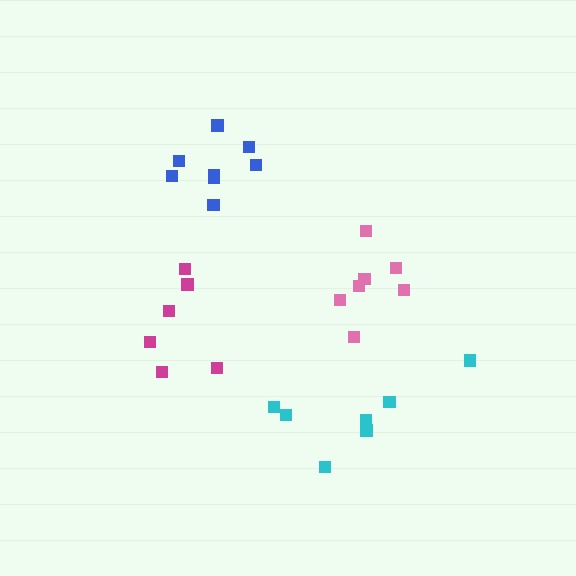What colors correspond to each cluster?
The clusters are colored: cyan, blue, pink, magenta.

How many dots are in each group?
Group 1: 7 dots, Group 2: 8 dots, Group 3: 7 dots, Group 4: 6 dots (28 total).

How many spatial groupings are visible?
There are 4 spatial groupings.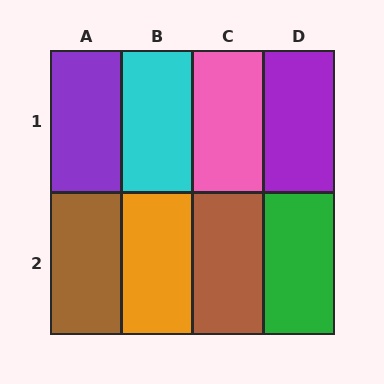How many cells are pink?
1 cell is pink.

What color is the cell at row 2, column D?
Green.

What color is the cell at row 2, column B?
Orange.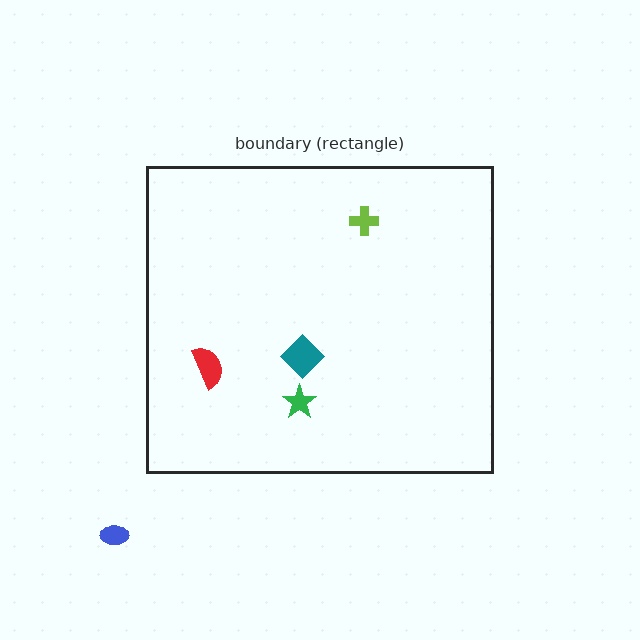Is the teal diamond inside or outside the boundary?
Inside.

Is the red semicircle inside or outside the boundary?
Inside.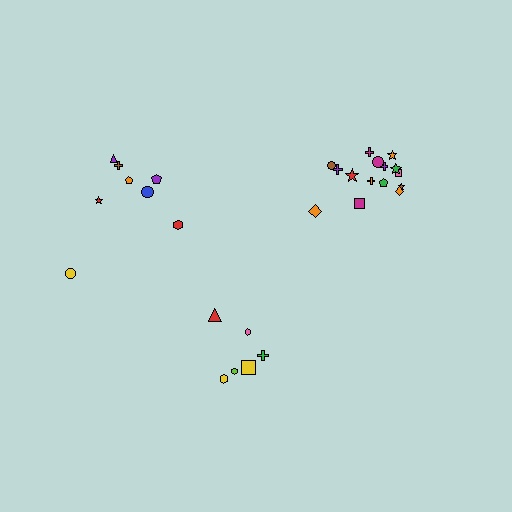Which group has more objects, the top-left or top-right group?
The top-right group.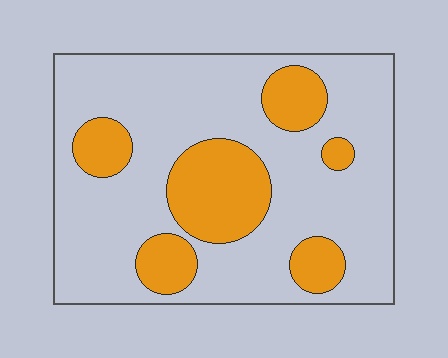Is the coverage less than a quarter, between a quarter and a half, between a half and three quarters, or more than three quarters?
Between a quarter and a half.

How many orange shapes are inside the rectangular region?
6.